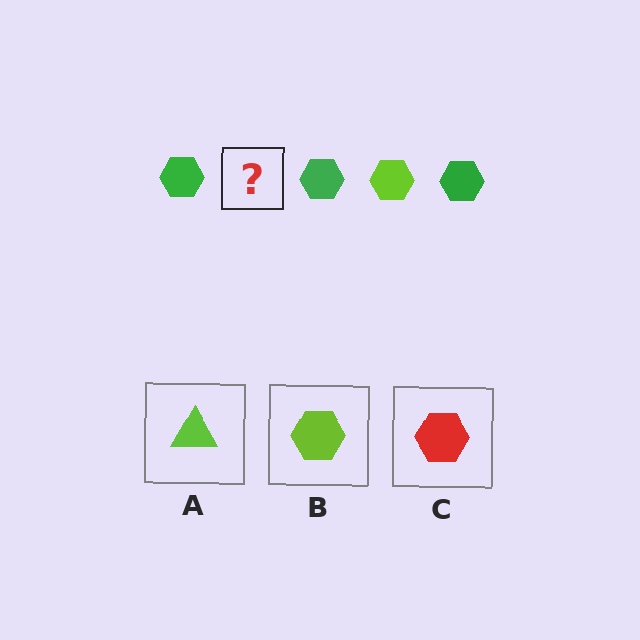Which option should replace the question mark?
Option B.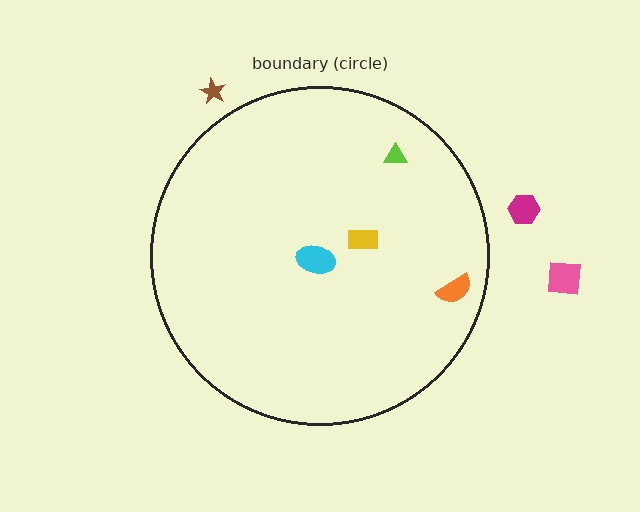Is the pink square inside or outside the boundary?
Outside.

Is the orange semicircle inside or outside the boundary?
Inside.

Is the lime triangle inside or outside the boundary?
Inside.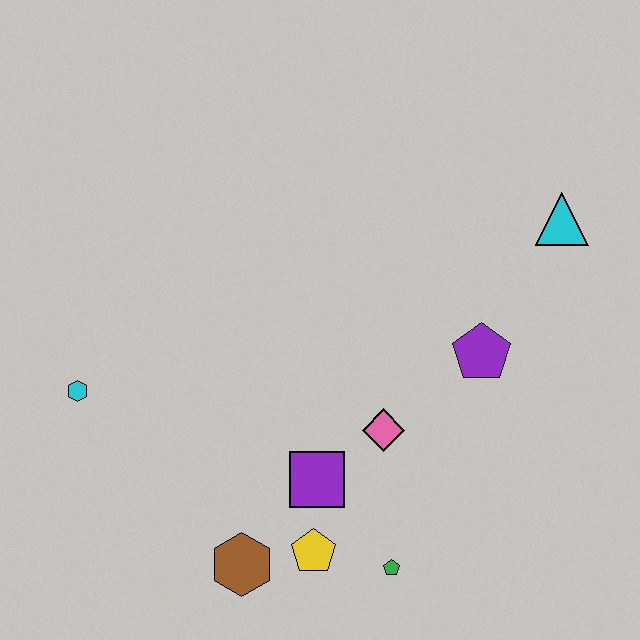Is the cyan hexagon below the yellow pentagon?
No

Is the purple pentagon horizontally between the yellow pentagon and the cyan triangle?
Yes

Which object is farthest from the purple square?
The cyan triangle is farthest from the purple square.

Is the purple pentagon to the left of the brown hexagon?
No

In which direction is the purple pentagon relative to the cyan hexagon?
The purple pentagon is to the right of the cyan hexagon.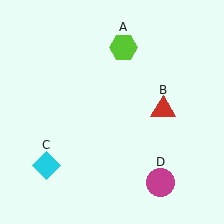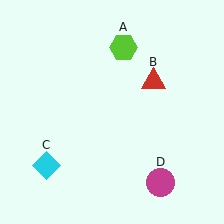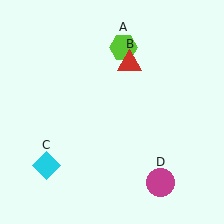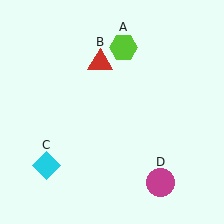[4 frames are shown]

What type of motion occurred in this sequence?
The red triangle (object B) rotated counterclockwise around the center of the scene.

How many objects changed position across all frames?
1 object changed position: red triangle (object B).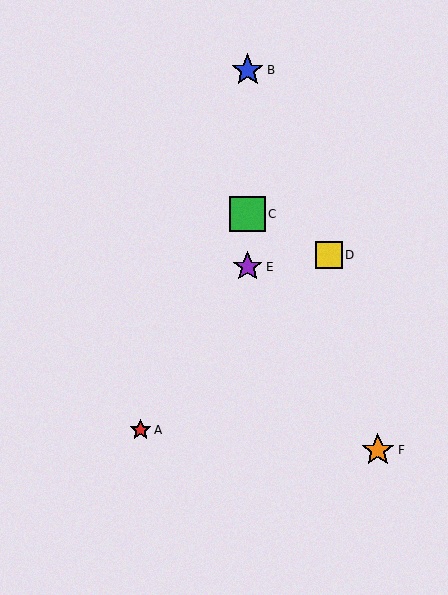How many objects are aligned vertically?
3 objects (B, C, E) are aligned vertically.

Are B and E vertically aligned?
Yes, both are at x≈248.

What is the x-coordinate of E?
Object E is at x≈248.